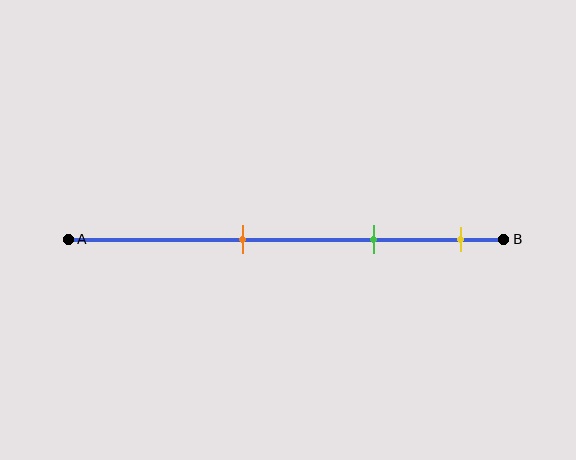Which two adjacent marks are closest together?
The green and yellow marks are the closest adjacent pair.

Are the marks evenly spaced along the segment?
Yes, the marks are approximately evenly spaced.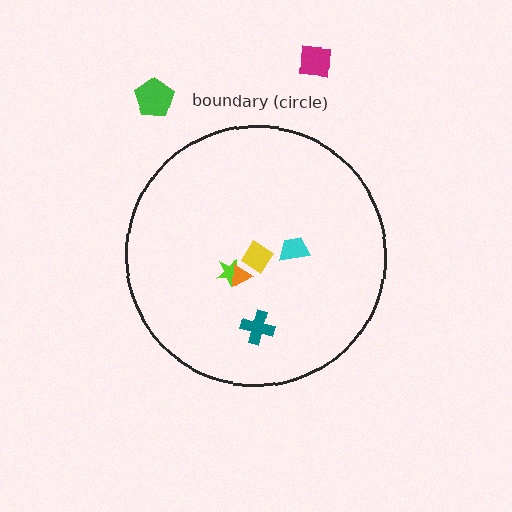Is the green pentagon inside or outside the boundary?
Outside.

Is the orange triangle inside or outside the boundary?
Inside.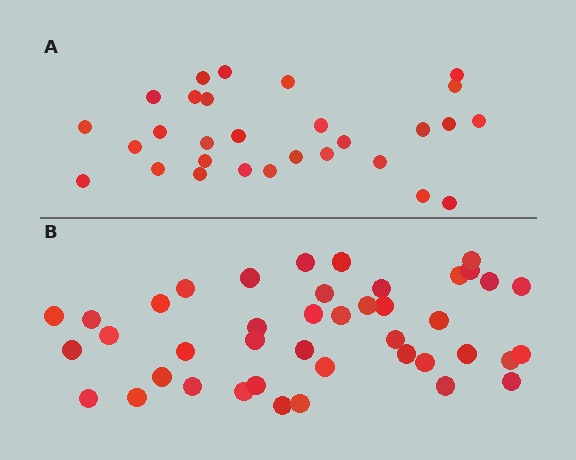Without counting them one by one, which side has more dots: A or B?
Region B (the bottom region) has more dots.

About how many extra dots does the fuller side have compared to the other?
Region B has approximately 15 more dots than region A.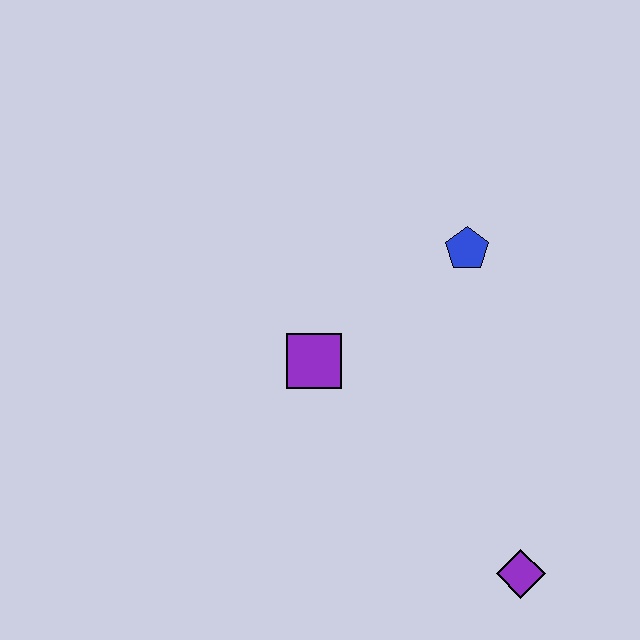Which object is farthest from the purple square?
The purple diamond is farthest from the purple square.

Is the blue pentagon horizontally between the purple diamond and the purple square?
Yes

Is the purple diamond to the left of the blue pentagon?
No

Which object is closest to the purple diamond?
The purple square is closest to the purple diamond.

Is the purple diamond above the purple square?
No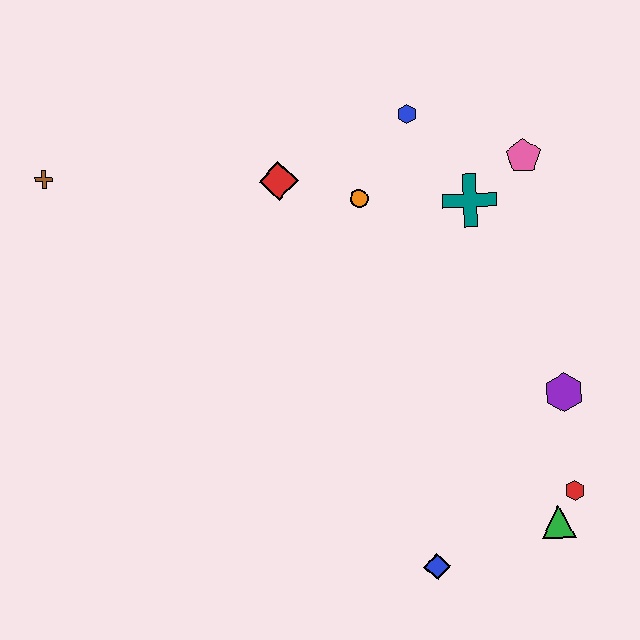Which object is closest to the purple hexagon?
The red hexagon is closest to the purple hexagon.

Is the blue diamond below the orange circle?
Yes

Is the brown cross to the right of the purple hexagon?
No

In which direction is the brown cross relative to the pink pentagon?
The brown cross is to the left of the pink pentagon.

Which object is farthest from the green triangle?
The brown cross is farthest from the green triangle.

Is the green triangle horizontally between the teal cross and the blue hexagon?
No